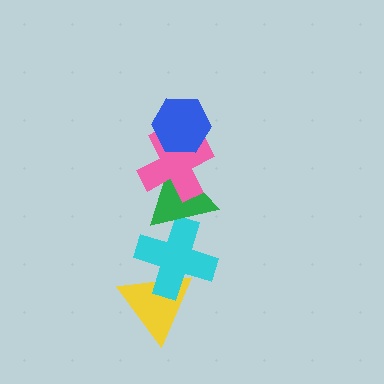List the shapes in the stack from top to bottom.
From top to bottom: the blue hexagon, the pink cross, the green triangle, the cyan cross, the yellow triangle.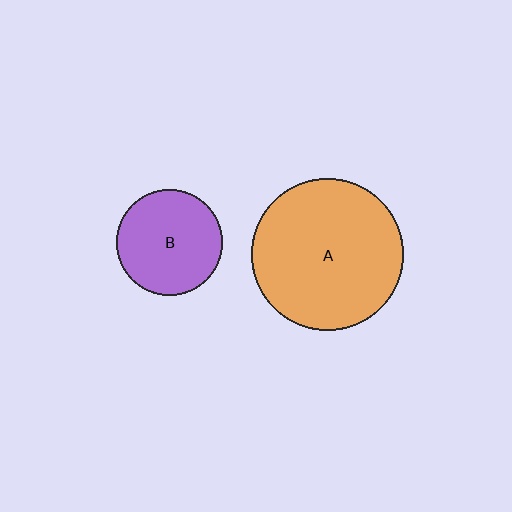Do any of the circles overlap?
No, none of the circles overlap.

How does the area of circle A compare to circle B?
Approximately 2.1 times.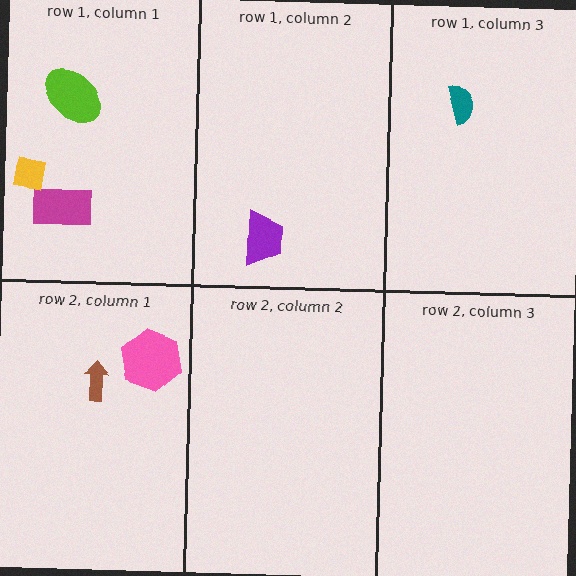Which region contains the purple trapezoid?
The row 1, column 2 region.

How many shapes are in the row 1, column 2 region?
1.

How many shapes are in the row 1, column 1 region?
3.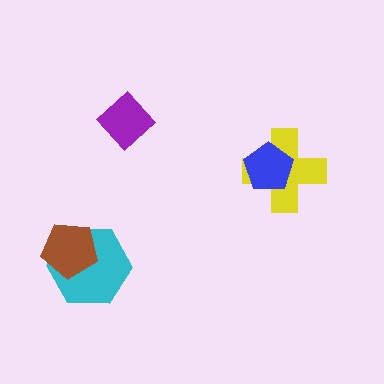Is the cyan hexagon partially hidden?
Yes, it is partially covered by another shape.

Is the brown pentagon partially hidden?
No, no other shape covers it.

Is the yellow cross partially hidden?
Yes, it is partially covered by another shape.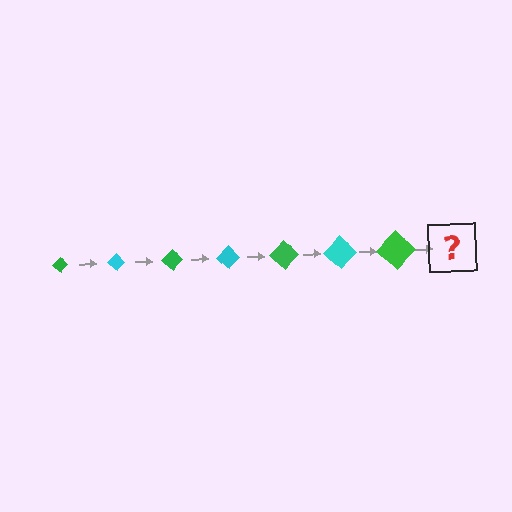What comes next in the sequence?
The next element should be a cyan diamond, larger than the previous one.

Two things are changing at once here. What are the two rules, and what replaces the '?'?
The two rules are that the diamond grows larger each step and the color cycles through green and cyan. The '?' should be a cyan diamond, larger than the previous one.